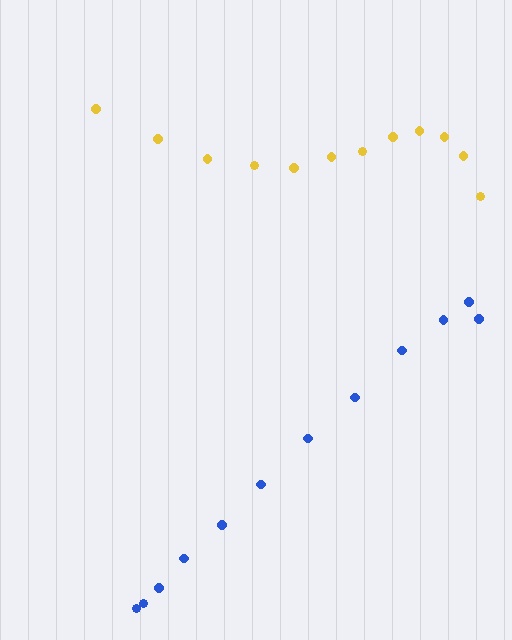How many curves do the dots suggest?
There are 2 distinct paths.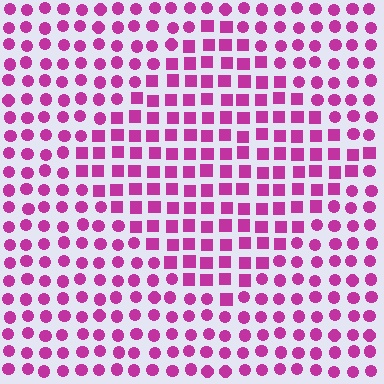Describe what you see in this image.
The image is filled with small magenta elements arranged in a uniform grid. A diamond-shaped region contains squares, while the surrounding area contains circles. The boundary is defined purely by the change in element shape.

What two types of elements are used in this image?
The image uses squares inside the diamond region and circles outside it.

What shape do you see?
I see a diamond.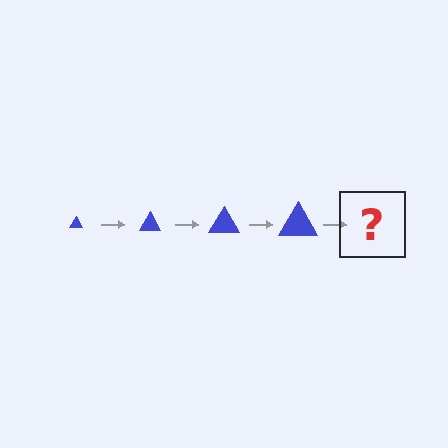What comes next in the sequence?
The next element should be a blue triangle, larger than the previous one.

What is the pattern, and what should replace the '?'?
The pattern is that the triangle gets progressively larger each step. The '?' should be a blue triangle, larger than the previous one.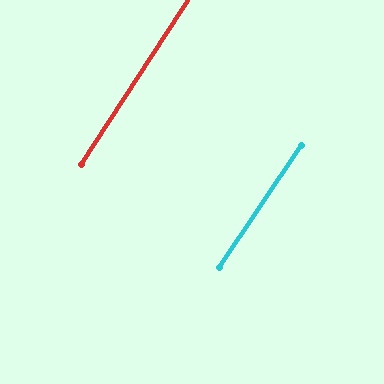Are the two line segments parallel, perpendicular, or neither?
Parallel — their directions differ by only 0.7°.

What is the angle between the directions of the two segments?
Approximately 1 degree.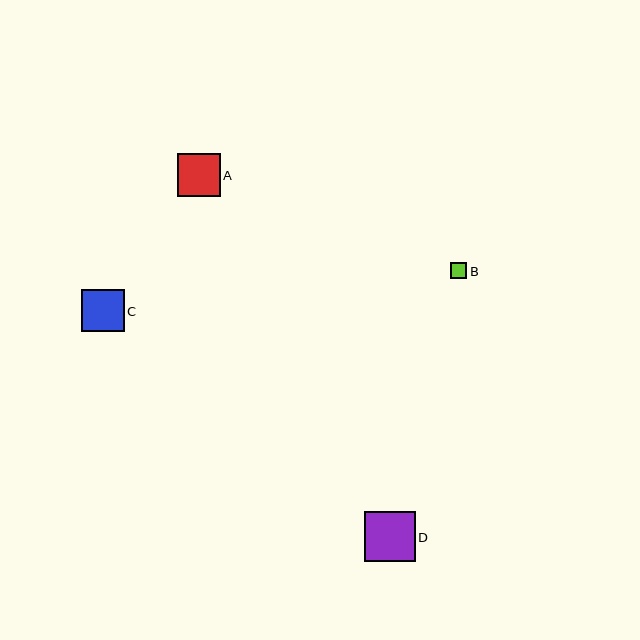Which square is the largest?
Square D is the largest with a size of approximately 50 pixels.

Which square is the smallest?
Square B is the smallest with a size of approximately 16 pixels.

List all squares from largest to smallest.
From largest to smallest: D, A, C, B.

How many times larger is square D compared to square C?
Square D is approximately 1.2 times the size of square C.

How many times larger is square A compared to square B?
Square A is approximately 2.7 times the size of square B.